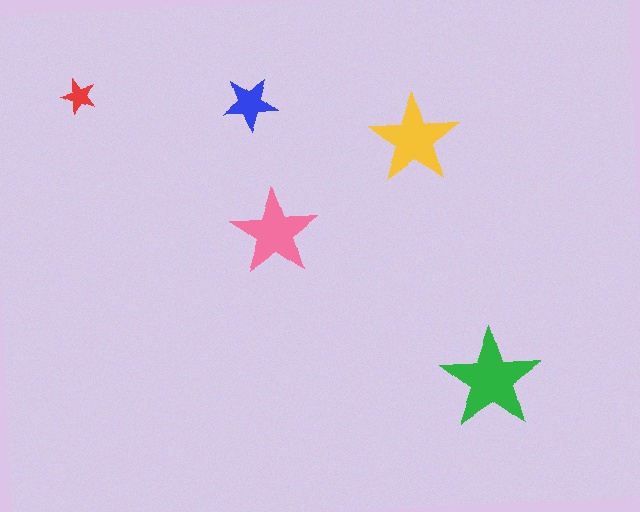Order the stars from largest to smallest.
the green one, the yellow one, the pink one, the blue one, the red one.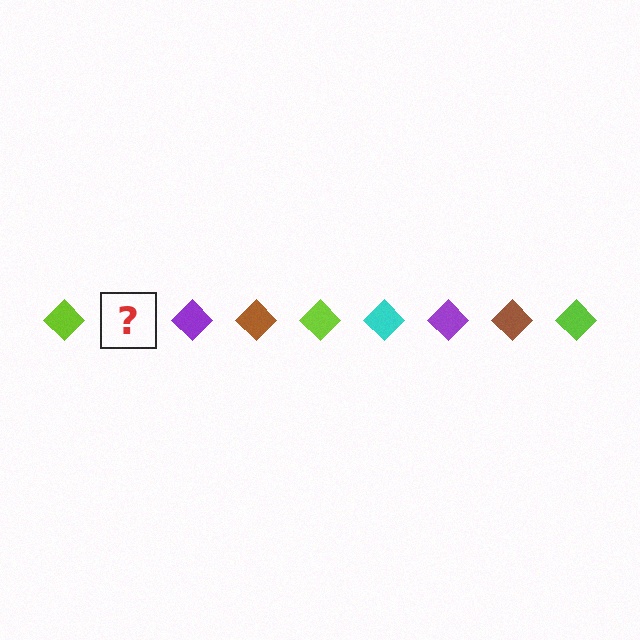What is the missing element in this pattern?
The missing element is a cyan diamond.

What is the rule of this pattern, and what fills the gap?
The rule is that the pattern cycles through lime, cyan, purple, brown diamonds. The gap should be filled with a cyan diamond.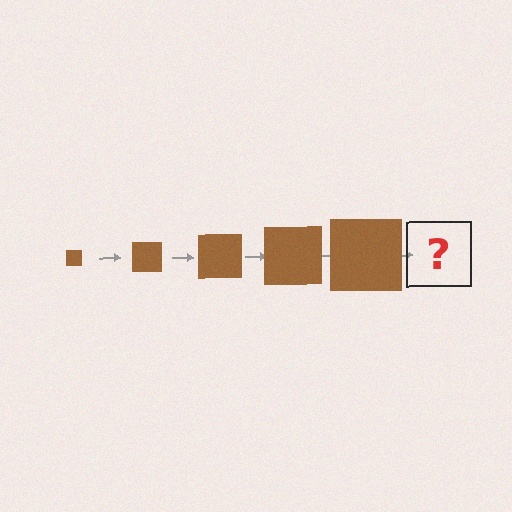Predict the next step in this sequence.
The next step is a brown square, larger than the previous one.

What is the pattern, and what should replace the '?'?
The pattern is that the square gets progressively larger each step. The '?' should be a brown square, larger than the previous one.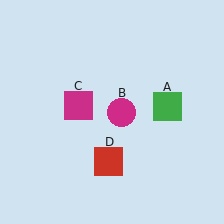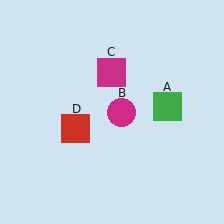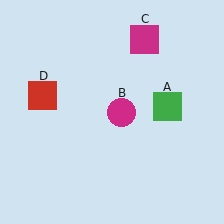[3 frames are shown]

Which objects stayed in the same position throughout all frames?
Green square (object A) and magenta circle (object B) remained stationary.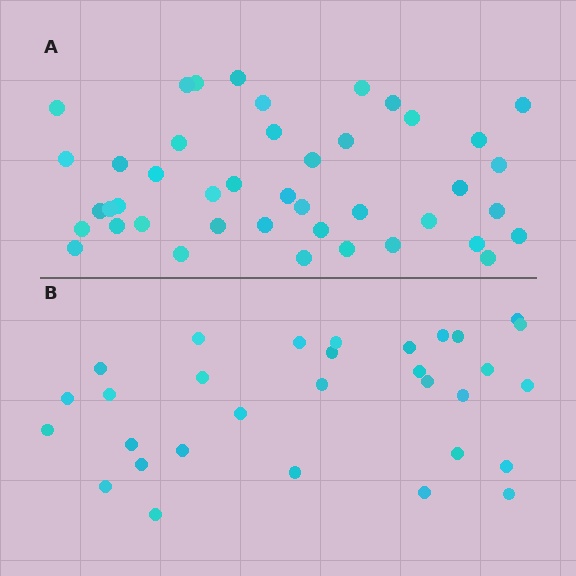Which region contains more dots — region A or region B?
Region A (the top region) has more dots.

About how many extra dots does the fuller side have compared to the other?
Region A has roughly 12 or so more dots than region B.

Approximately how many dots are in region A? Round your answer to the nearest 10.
About 40 dots. (The exact count is 43, which rounds to 40.)